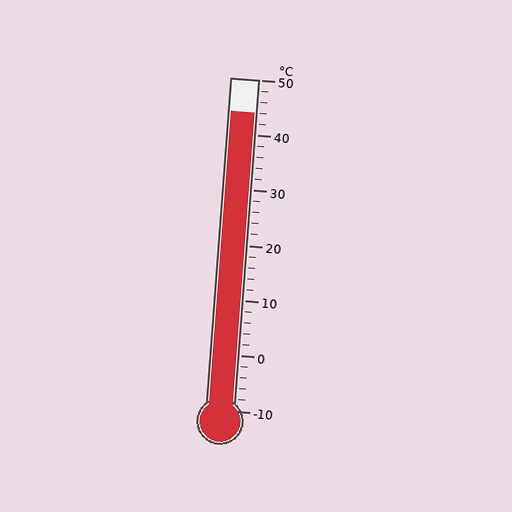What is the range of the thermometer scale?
The thermometer scale ranges from -10°C to 50°C.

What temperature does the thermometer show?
The thermometer shows approximately 44°C.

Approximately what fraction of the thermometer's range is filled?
The thermometer is filled to approximately 90% of its range.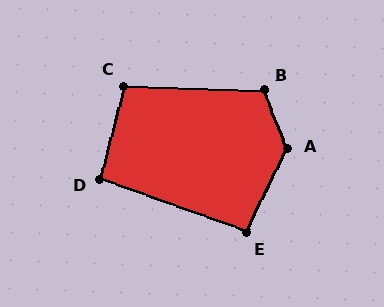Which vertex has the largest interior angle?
A, at approximately 132 degrees.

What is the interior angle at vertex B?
Approximately 114 degrees (obtuse).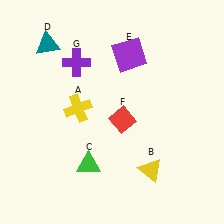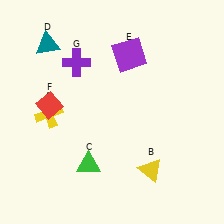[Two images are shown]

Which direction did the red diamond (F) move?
The red diamond (F) moved left.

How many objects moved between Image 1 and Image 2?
2 objects moved between the two images.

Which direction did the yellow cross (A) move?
The yellow cross (A) moved left.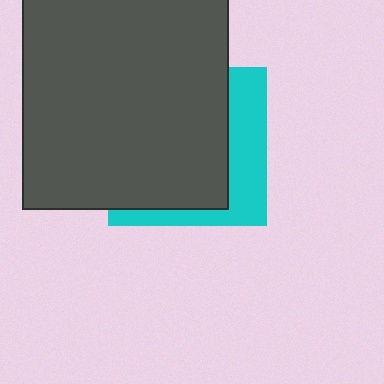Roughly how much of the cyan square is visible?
A small part of it is visible (roughly 31%).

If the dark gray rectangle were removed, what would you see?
You would see the complete cyan square.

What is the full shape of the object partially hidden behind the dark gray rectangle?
The partially hidden object is a cyan square.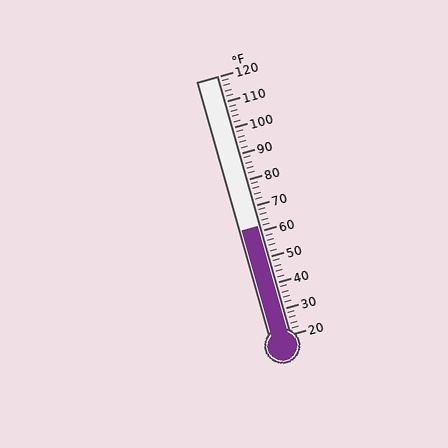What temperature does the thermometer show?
The thermometer shows approximately 62°F.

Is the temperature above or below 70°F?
The temperature is below 70°F.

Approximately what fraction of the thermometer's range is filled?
The thermometer is filled to approximately 40% of its range.